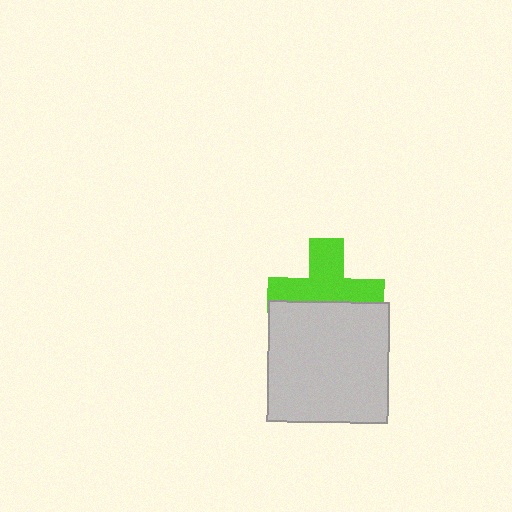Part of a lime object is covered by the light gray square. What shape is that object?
It is a cross.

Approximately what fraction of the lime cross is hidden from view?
Roughly 43% of the lime cross is hidden behind the light gray square.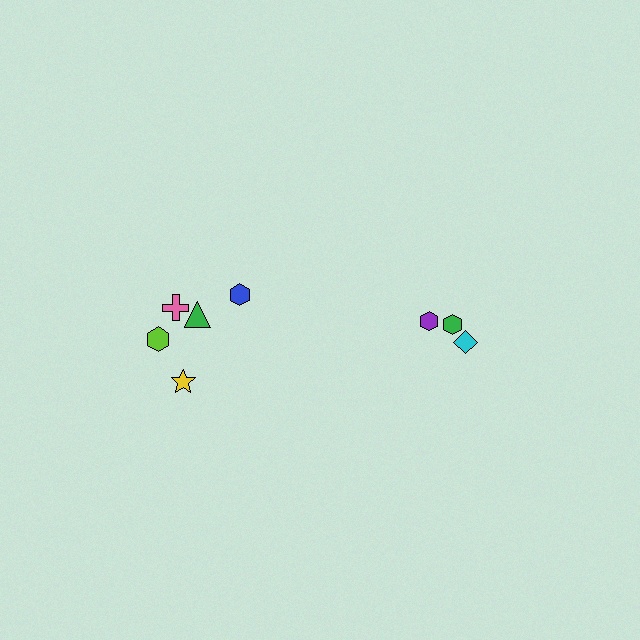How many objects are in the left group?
There are 5 objects.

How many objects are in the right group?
There are 3 objects.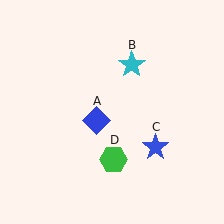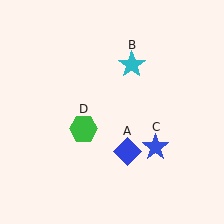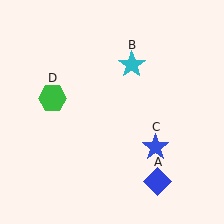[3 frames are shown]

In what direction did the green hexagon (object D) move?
The green hexagon (object D) moved up and to the left.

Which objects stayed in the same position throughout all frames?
Cyan star (object B) and blue star (object C) remained stationary.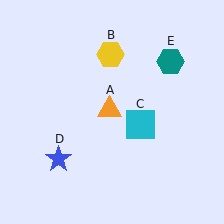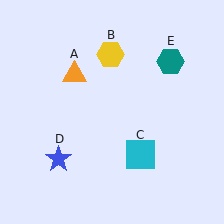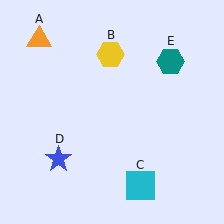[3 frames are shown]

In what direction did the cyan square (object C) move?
The cyan square (object C) moved down.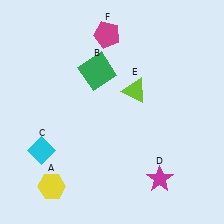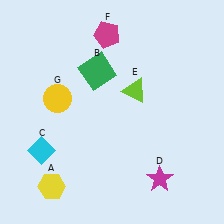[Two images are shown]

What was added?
A yellow circle (G) was added in Image 2.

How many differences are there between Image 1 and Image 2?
There is 1 difference between the two images.